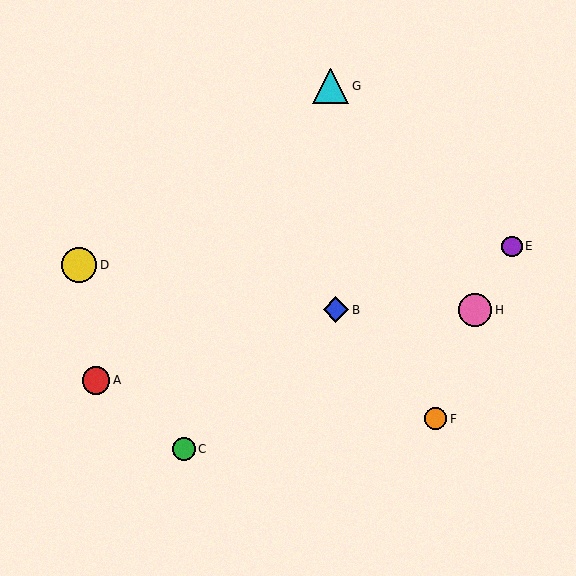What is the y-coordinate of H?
Object H is at y≈310.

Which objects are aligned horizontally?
Objects B, H are aligned horizontally.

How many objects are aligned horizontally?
2 objects (B, H) are aligned horizontally.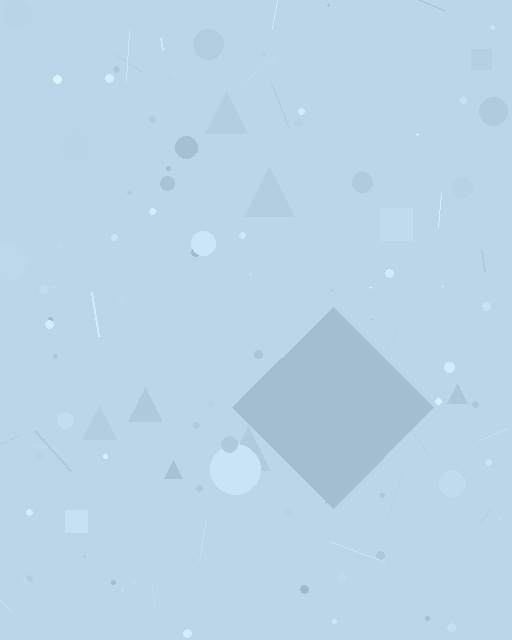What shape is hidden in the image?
A diamond is hidden in the image.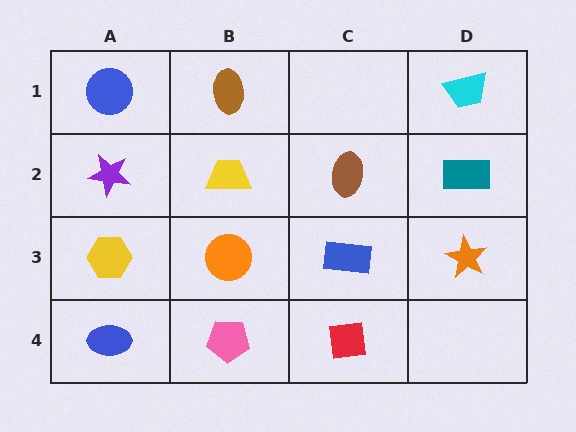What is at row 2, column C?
A brown ellipse.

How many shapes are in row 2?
4 shapes.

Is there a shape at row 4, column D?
No, that cell is empty.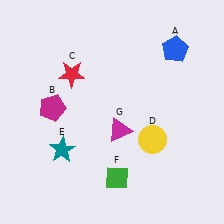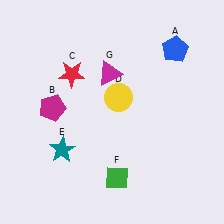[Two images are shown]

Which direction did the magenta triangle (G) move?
The magenta triangle (G) moved up.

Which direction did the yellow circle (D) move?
The yellow circle (D) moved up.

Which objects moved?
The objects that moved are: the yellow circle (D), the magenta triangle (G).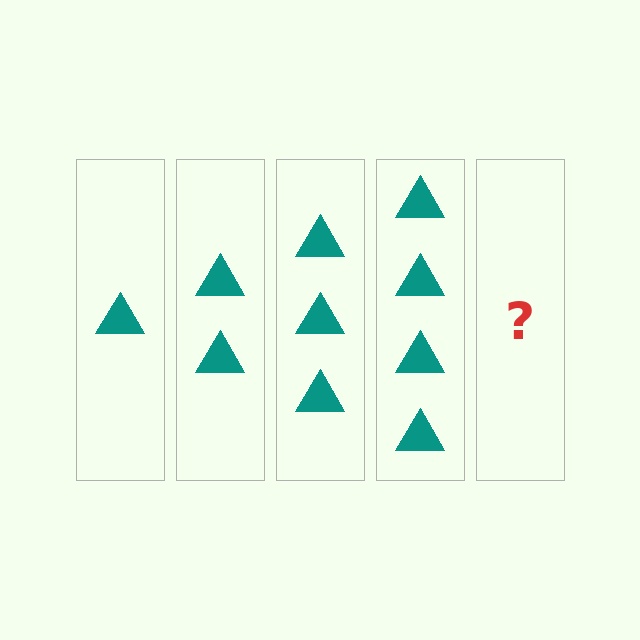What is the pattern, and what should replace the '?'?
The pattern is that each step adds one more triangle. The '?' should be 5 triangles.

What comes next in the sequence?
The next element should be 5 triangles.